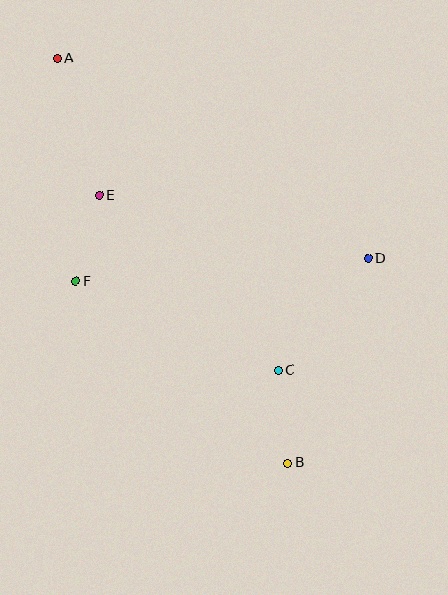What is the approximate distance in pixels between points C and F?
The distance between C and F is approximately 221 pixels.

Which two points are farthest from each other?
Points A and B are farthest from each other.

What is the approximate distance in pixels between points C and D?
The distance between C and D is approximately 144 pixels.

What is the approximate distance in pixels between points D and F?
The distance between D and F is approximately 293 pixels.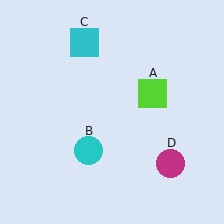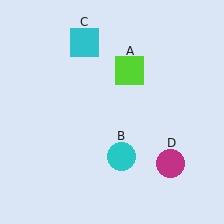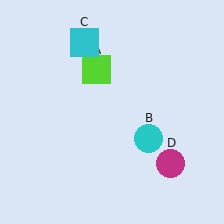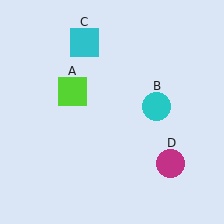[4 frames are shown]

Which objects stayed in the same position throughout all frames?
Cyan square (object C) and magenta circle (object D) remained stationary.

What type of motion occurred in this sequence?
The lime square (object A), cyan circle (object B) rotated counterclockwise around the center of the scene.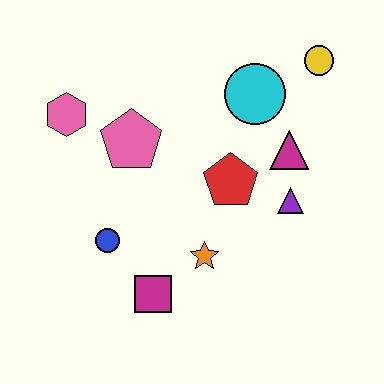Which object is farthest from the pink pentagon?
The yellow circle is farthest from the pink pentagon.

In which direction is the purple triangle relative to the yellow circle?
The purple triangle is below the yellow circle.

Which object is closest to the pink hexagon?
The pink pentagon is closest to the pink hexagon.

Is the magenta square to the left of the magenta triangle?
Yes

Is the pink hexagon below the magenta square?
No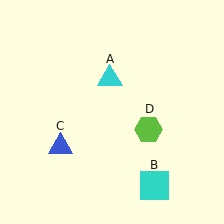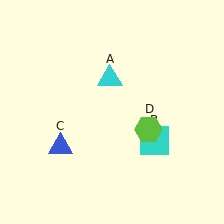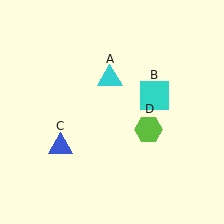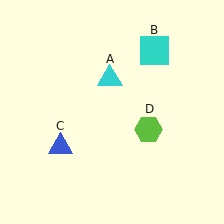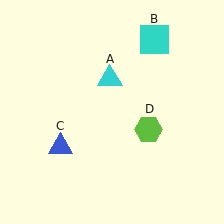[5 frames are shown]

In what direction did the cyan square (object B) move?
The cyan square (object B) moved up.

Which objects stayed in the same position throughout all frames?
Cyan triangle (object A) and blue triangle (object C) and lime hexagon (object D) remained stationary.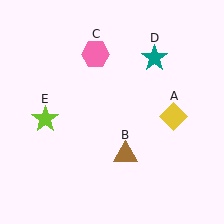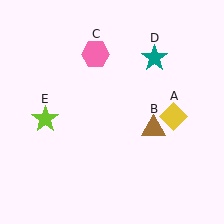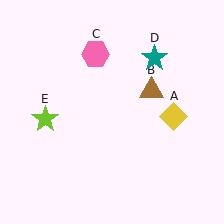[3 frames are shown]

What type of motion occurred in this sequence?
The brown triangle (object B) rotated counterclockwise around the center of the scene.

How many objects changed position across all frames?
1 object changed position: brown triangle (object B).